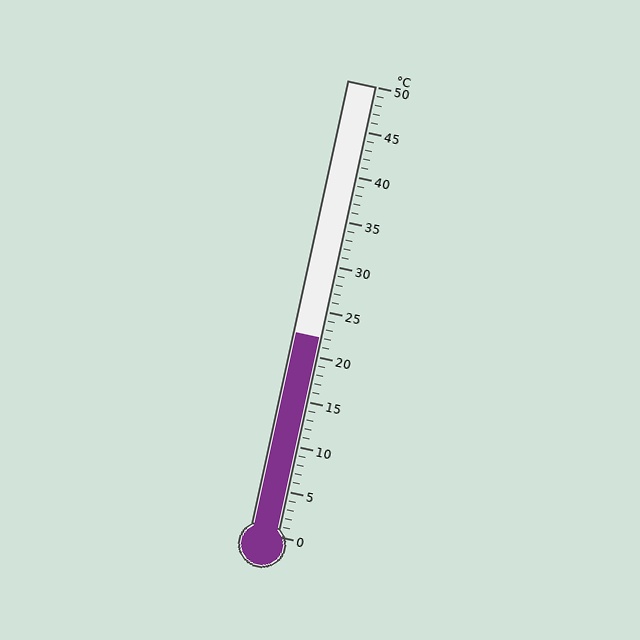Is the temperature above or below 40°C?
The temperature is below 40°C.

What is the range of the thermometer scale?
The thermometer scale ranges from 0°C to 50°C.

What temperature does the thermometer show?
The thermometer shows approximately 22°C.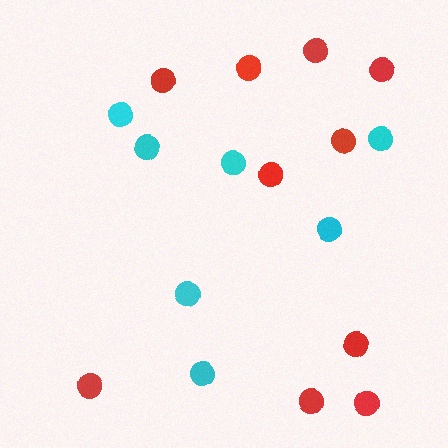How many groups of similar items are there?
There are 2 groups: one group of cyan circles (7) and one group of red circles (10).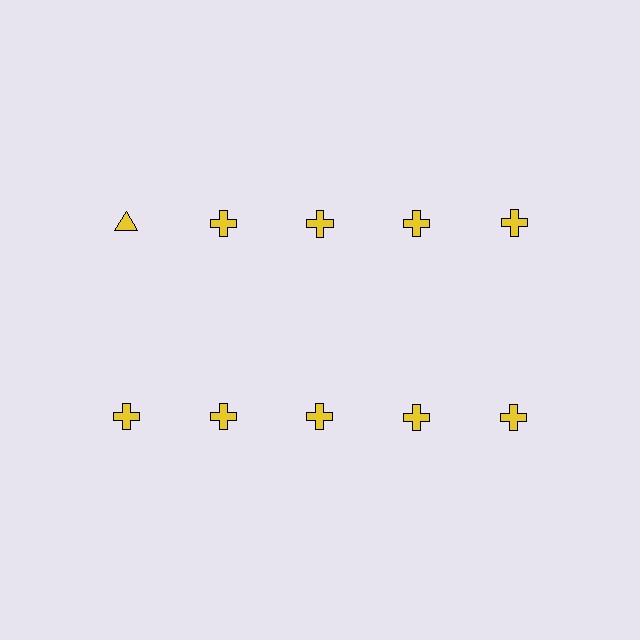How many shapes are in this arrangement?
There are 10 shapes arranged in a grid pattern.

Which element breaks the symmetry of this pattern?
The yellow triangle in the top row, leftmost column breaks the symmetry. All other shapes are yellow crosses.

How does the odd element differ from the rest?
It has a different shape: triangle instead of cross.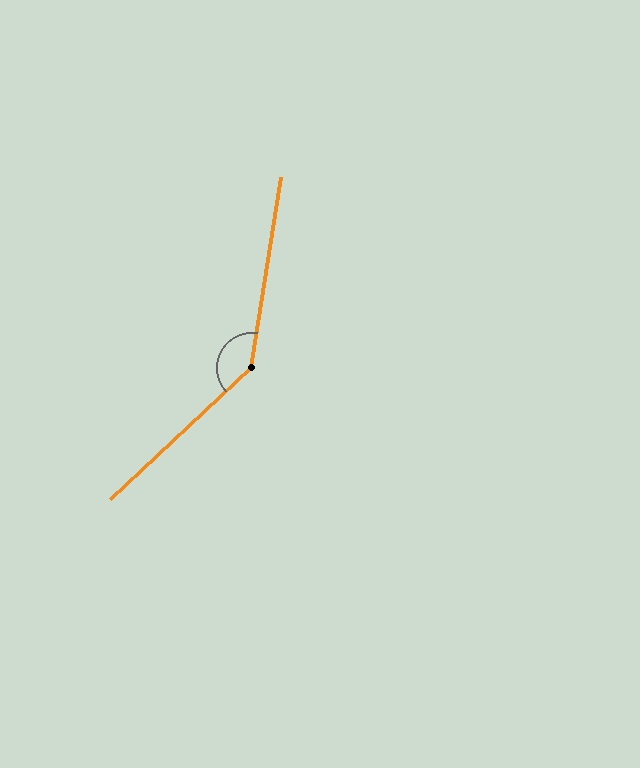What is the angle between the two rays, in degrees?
Approximately 142 degrees.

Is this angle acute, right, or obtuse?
It is obtuse.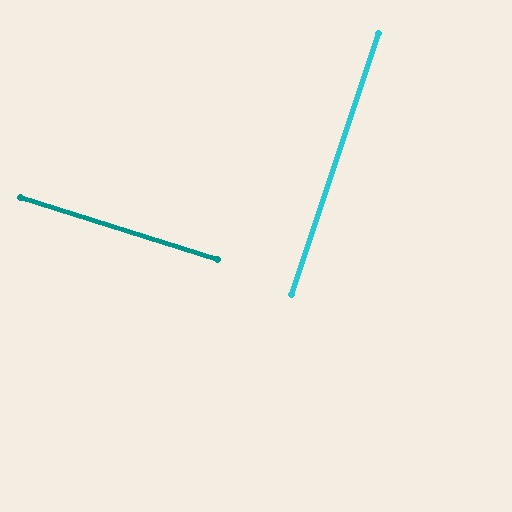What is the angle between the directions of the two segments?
Approximately 89 degrees.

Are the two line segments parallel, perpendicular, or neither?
Perpendicular — they meet at approximately 89°.